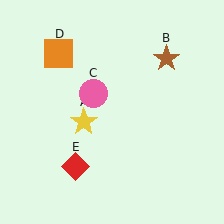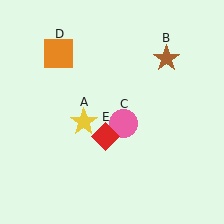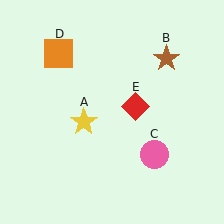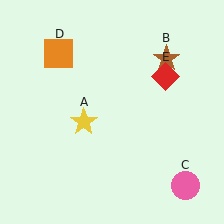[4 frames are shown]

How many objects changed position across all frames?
2 objects changed position: pink circle (object C), red diamond (object E).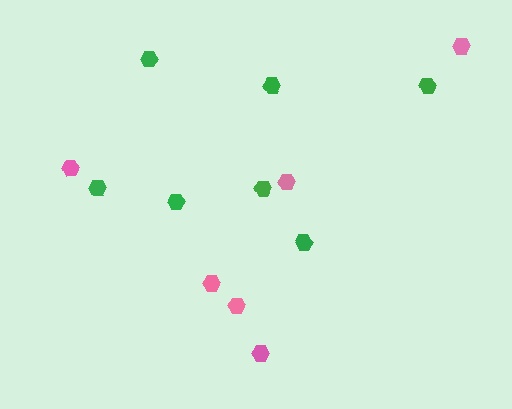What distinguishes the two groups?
There are 2 groups: one group of pink hexagons (6) and one group of green hexagons (7).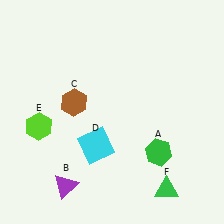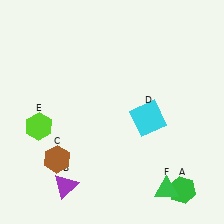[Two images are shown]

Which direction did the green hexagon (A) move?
The green hexagon (A) moved down.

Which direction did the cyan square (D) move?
The cyan square (D) moved right.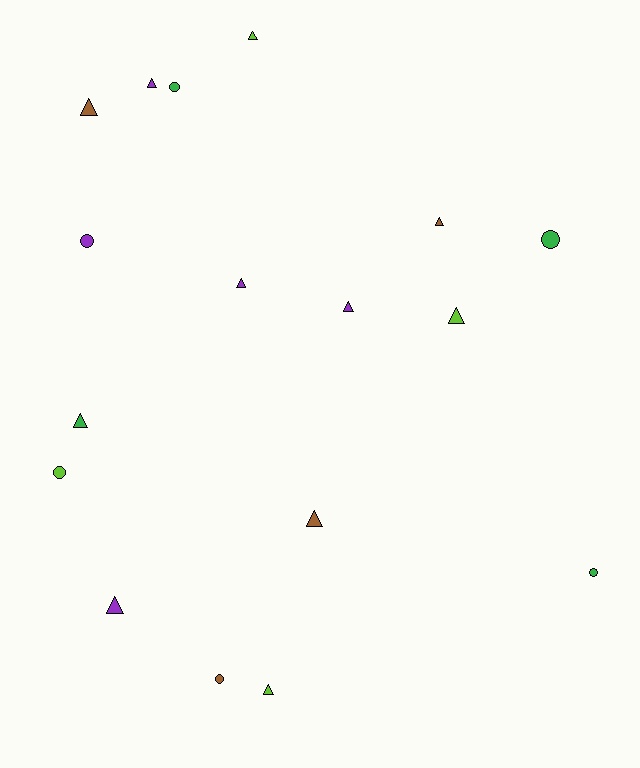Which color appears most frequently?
Purple, with 5 objects.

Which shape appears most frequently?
Triangle, with 11 objects.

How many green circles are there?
There are 3 green circles.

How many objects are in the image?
There are 17 objects.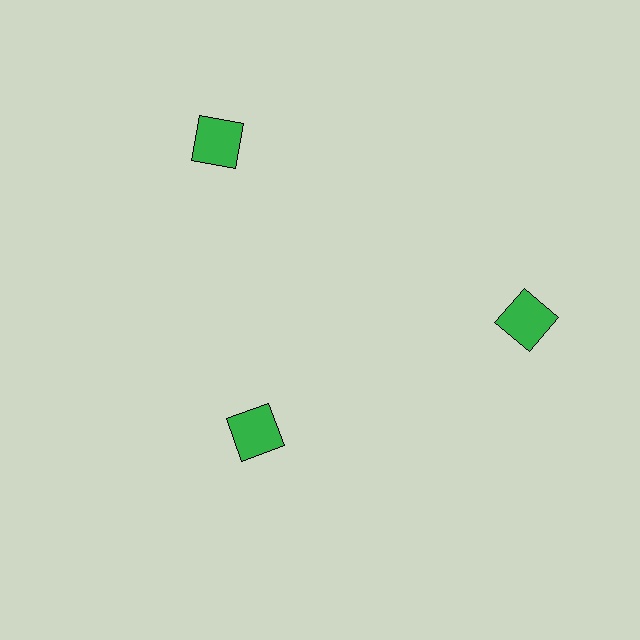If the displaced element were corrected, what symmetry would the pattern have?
It would have 3-fold rotational symmetry — the pattern would map onto itself every 120 degrees.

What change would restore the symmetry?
The symmetry would be restored by moving it outward, back onto the ring so that all 3 squares sit at equal angles and equal distance from the center.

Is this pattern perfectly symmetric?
No. The 3 green squares are arranged in a ring, but one element near the 7 o'clock position is pulled inward toward the center, breaking the 3-fold rotational symmetry.